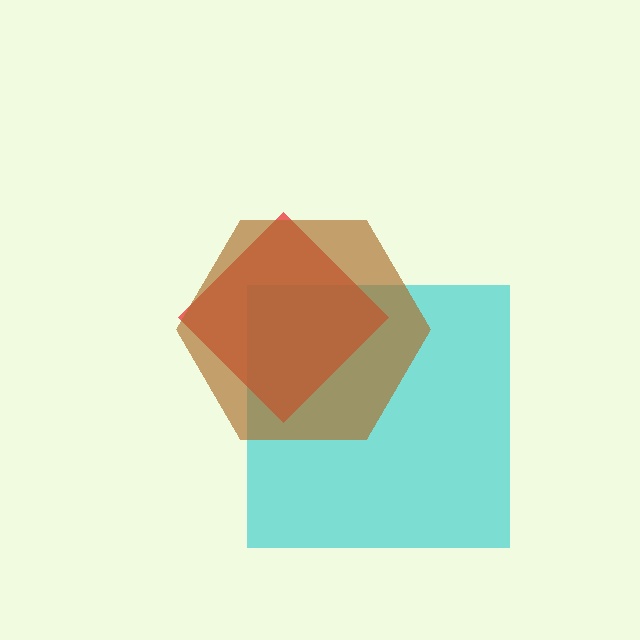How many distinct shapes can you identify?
There are 3 distinct shapes: a cyan square, a red diamond, a brown hexagon.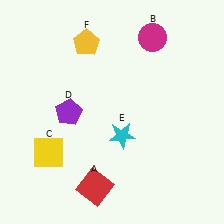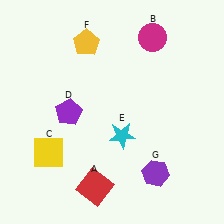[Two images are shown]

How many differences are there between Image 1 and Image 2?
There is 1 difference between the two images.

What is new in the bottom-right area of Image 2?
A purple hexagon (G) was added in the bottom-right area of Image 2.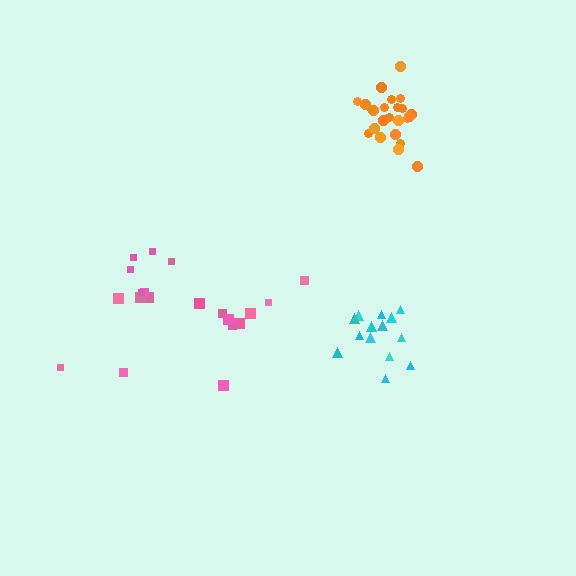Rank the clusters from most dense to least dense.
orange, cyan, pink.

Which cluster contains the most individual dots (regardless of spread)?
Orange (24).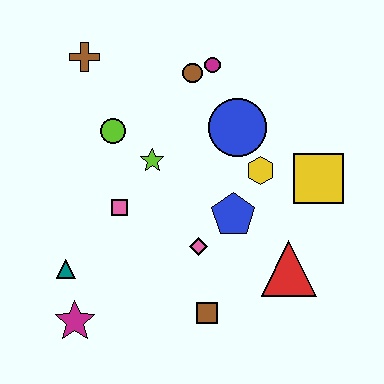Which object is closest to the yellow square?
The yellow hexagon is closest to the yellow square.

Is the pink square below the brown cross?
Yes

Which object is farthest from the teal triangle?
The yellow square is farthest from the teal triangle.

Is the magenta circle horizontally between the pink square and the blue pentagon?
Yes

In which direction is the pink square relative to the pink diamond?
The pink square is to the left of the pink diamond.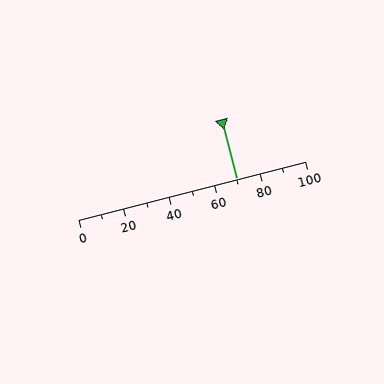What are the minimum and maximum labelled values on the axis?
The axis runs from 0 to 100.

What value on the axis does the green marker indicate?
The marker indicates approximately 70.